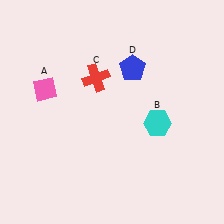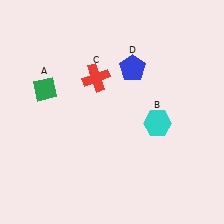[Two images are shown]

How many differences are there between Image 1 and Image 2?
There is 1 difference between the two images.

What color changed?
The diamond (A) changed from pink in Image 1 to green in Image 2.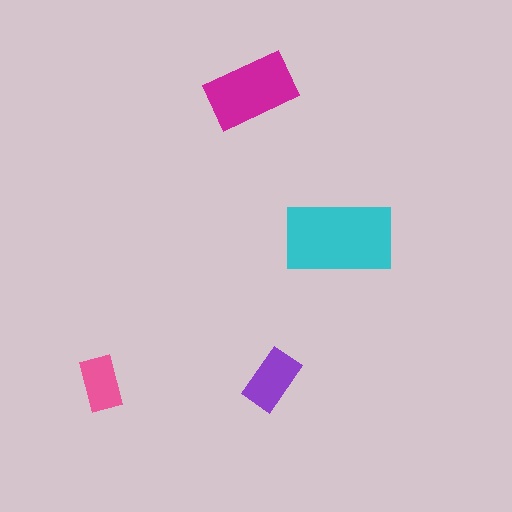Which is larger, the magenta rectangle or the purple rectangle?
The magenta one.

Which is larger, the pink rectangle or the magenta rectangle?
The magenta one.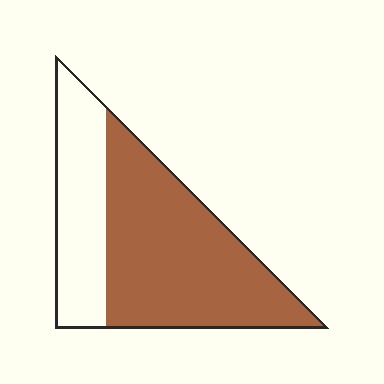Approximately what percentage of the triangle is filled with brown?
Approximately 65%.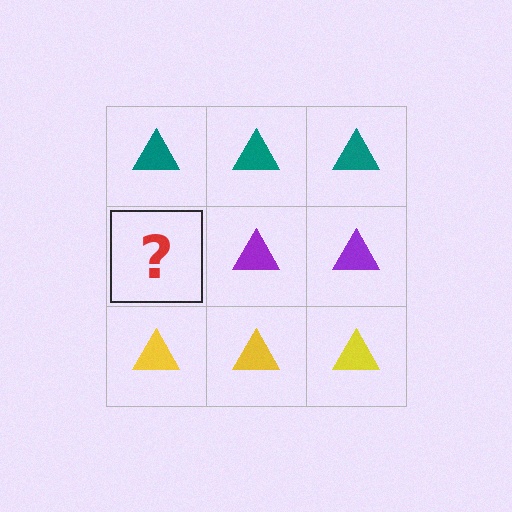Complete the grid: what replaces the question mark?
The question mark should be replaced with a purple triangle.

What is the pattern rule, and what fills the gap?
The rule is that each row has a consistent color. The gap should be filled with a purple triangle.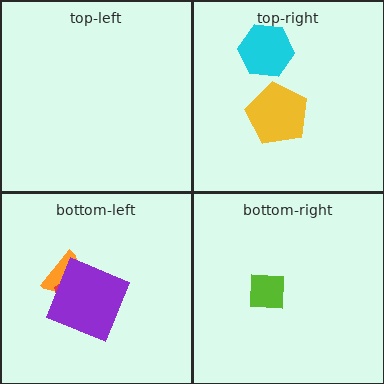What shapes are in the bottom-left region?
The orange semicircle, the red trapezoid, the purple square.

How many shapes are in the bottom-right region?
1.